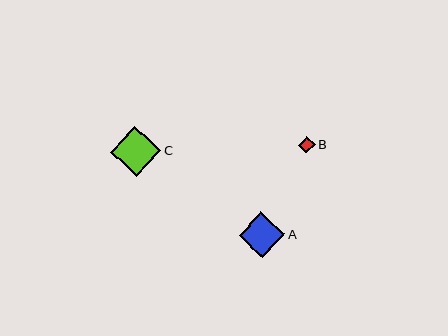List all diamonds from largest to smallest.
From largest to smallest: C, A, B.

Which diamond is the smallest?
Diamond B is the smallest with a size of approximately 17 pixels.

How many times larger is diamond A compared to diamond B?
Diamond A is approximately 2.8 times the size of diamond B.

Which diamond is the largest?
Diamond C is the largest with a size of approximately 50 pixels.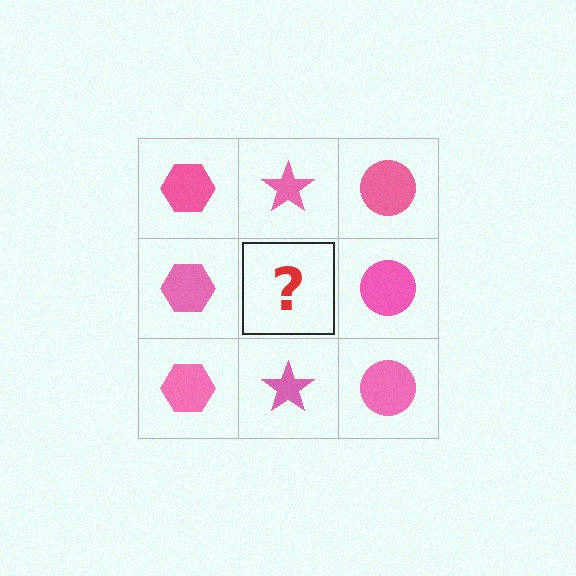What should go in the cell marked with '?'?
The missing cell should contain a pink star.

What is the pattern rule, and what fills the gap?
The rule is that each column has a consistent shape. The gap should be filled with a pink star.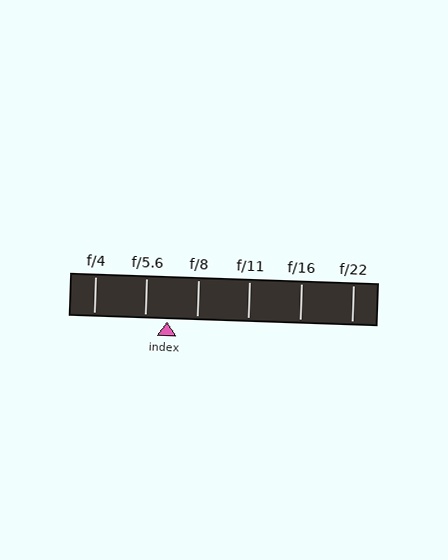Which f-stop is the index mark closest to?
The index mark is closest to f/5.6.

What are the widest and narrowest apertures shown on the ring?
The widest aperture shown is f/4 and the narrowest is f/22.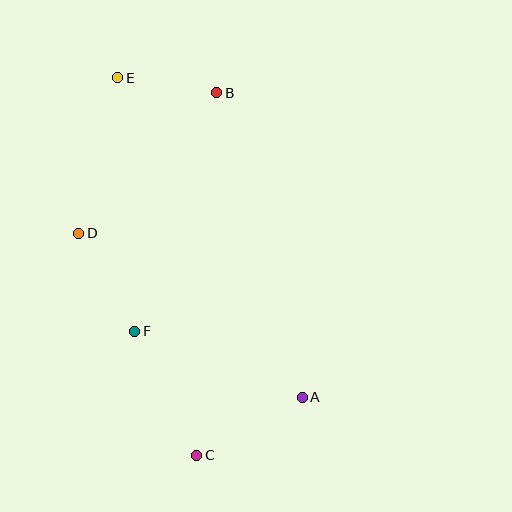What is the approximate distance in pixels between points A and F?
The distance between A and F is approximately 180 pixels.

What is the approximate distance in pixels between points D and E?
The distance between D and E is approximately 160 pixels.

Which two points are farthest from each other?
Points C and E are farthest from each other.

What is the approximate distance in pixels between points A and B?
The distance between A and B is approximately 316 pixels.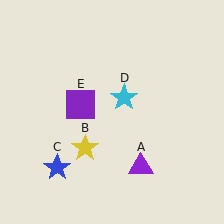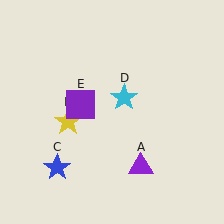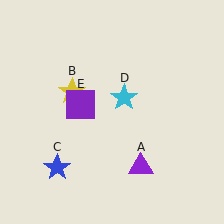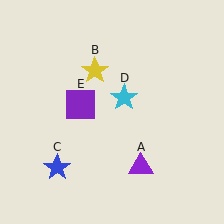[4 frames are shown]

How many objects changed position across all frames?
1 object changed position: yellow star (object B).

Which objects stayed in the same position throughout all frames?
Purple triangle (object A) and blue star (object C) and cyan star (object D) and purple square (object E) remained stationary.